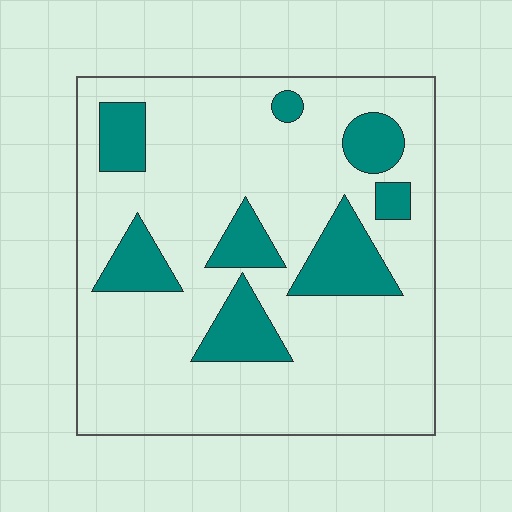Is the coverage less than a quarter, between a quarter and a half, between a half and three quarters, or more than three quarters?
Less than a quarter.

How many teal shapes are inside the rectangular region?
8.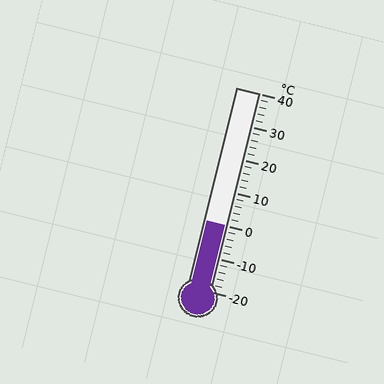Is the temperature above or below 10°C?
The temperature is below 10°C.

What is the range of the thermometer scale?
The thermometer scale ranges from -20°C to 40°C.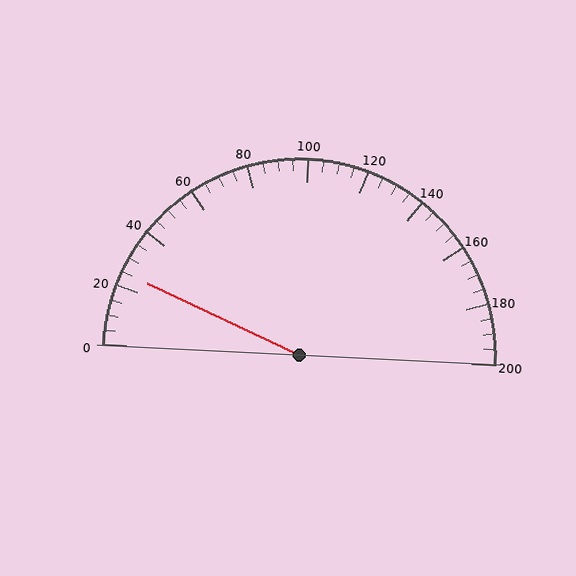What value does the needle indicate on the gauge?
The needle indicates approximately 25.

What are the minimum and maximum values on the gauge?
The gauge ranges from 0 to 200.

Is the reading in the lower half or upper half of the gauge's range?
The reading is in the lower half of the range (0 to 200).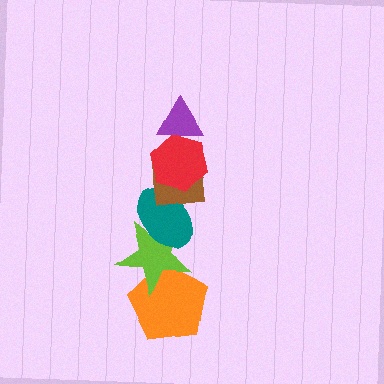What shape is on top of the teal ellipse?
The brown square is on top of the teal ellipse.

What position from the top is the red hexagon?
The red hexagon is 2nd from the top.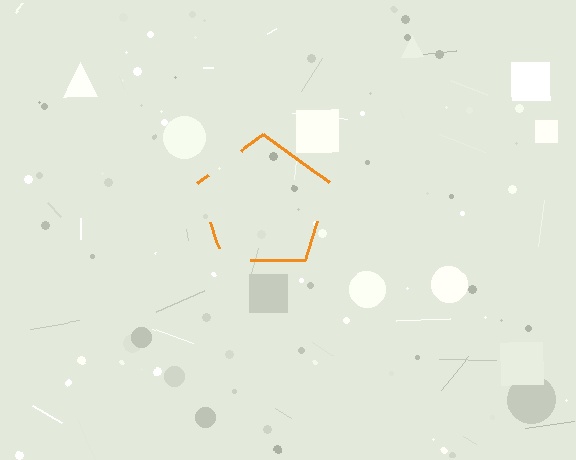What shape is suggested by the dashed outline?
The dashed outline suggests a pentagon.